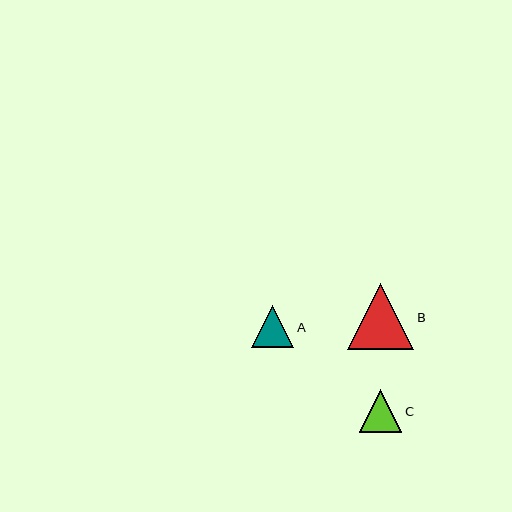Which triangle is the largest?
Triangle B is the largest with a size of approximately 66 pixels.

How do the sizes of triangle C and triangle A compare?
Triangle C and triangle A are approximately the same size.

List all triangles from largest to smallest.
From largest to smallest: B, C, A.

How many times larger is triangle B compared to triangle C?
Triangle B is approximately 1.6 times the size of triangle C.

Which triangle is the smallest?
Triangle A is the smallest with a size of approximately 42 pixels.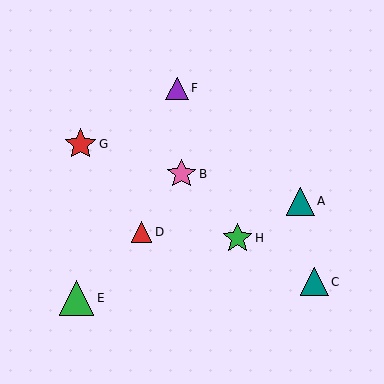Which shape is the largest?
The green triangle (labeled E) is the largest.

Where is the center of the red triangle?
The center of the red triangle is at (142, 232).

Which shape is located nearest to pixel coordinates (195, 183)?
The pink star (labeled B) at (181, 174) is nearest to that location.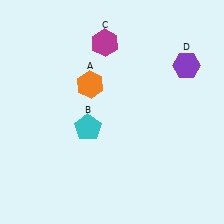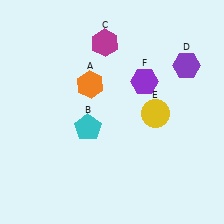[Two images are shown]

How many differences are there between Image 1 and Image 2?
There are 2 differences between the two images.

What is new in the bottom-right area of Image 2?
A yellow circle (E) was added in the bottom-right area of Image 2.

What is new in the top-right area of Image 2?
A purple hexagon (F) was added in the top-right area of Image 2.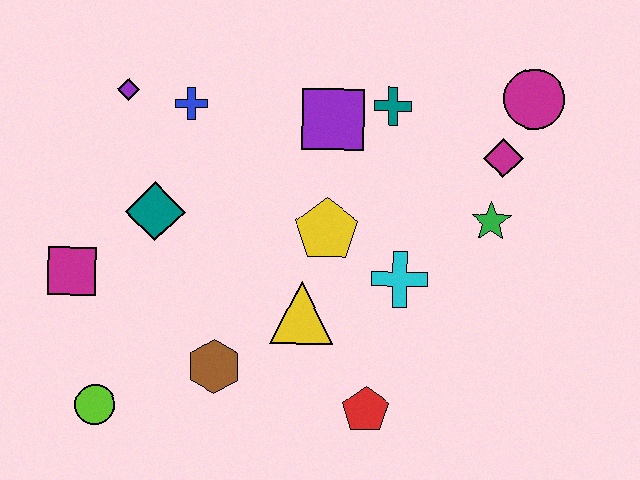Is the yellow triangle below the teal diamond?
Yes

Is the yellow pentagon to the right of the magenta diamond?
No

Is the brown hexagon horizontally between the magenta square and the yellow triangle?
Yes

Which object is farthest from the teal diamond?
The magenta circle is farthest from the teal diamond.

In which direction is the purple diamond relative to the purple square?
The purple diamond is to the left of the purple square.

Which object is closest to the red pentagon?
The yellow triangle is closest to the red pentagon.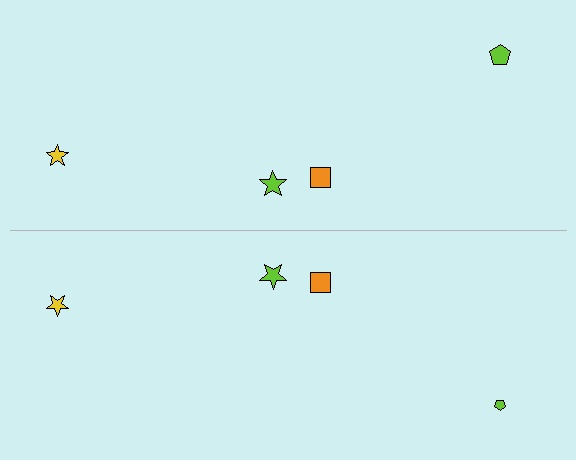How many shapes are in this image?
There are 8 shapes in this image.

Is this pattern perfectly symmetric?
No, the pattern is not perfectly symmetric. The lime pentagon on the bottom side has a different size than its mirror counterpart.